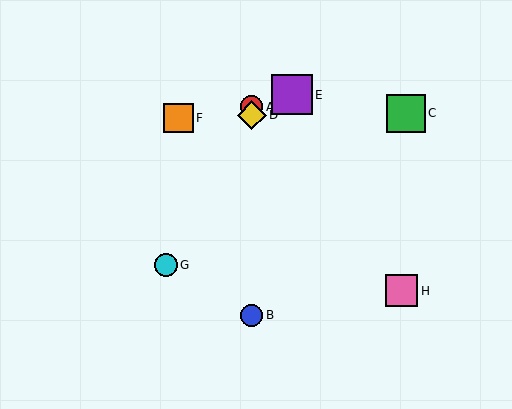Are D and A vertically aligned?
Yes, both are at x≈252.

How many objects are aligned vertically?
3 objects (A, B, D) are aligned vertically.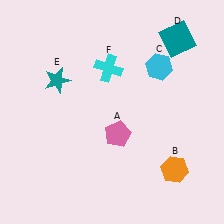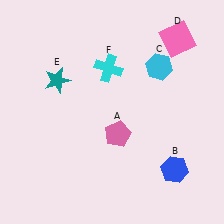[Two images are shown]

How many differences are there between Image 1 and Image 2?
There are 2 differences between the two images.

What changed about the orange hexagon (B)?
In Image 1, B is orange. In Image 2, it changed to blue.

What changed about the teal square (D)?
In Image 1, D is teal. In Image 2, it changed to pink.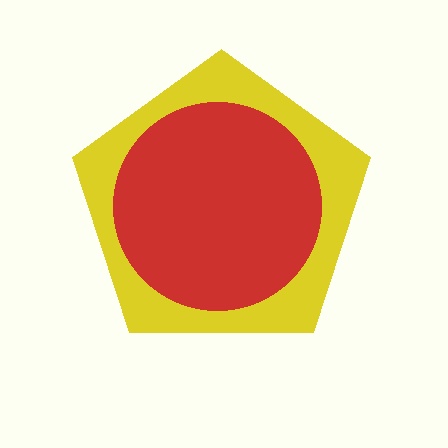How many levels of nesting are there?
2.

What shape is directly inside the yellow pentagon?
The red circle.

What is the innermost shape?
The red circle.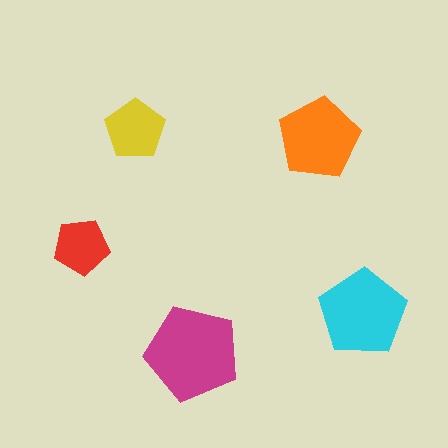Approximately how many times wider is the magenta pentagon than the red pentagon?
About 1.5 times wider.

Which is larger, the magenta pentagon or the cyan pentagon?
The magenta one.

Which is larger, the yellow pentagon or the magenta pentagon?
The magenta one.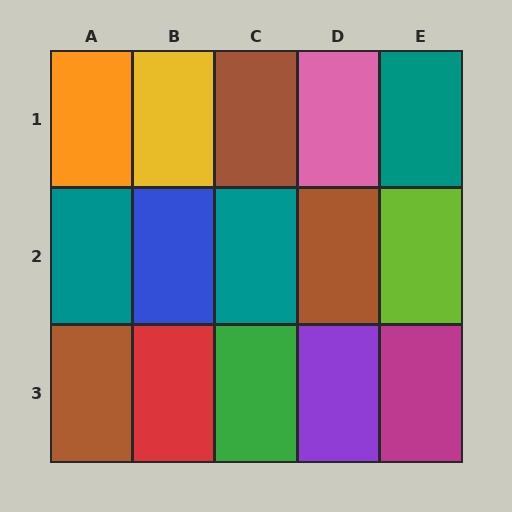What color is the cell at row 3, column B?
Red.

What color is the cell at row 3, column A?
Brown.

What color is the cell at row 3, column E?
Magenta.